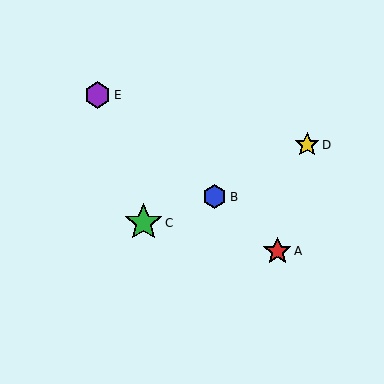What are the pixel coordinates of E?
Object E is at (98, 95).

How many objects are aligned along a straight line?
3 objects (A, B, E) are aligned along a straight line.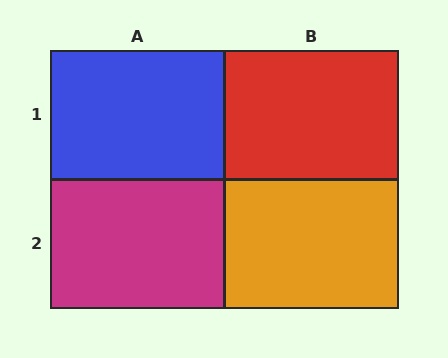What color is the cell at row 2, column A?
Magenta.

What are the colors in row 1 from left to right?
Blue, red.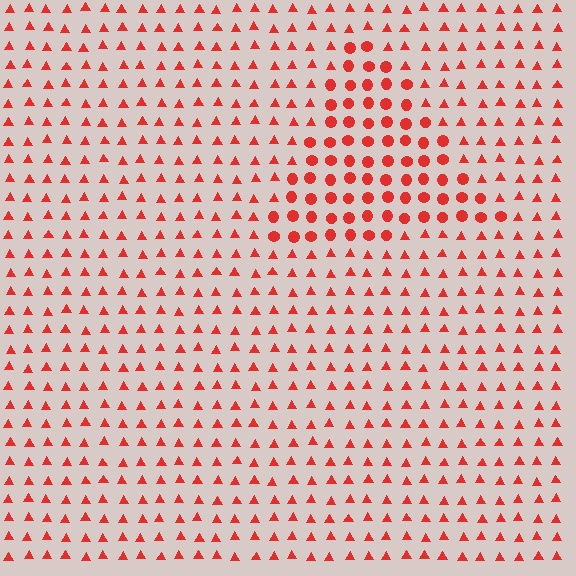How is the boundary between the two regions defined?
The boundary is defined by a change in element shape: circles inside vs. triangles outside. All elements share the same color and spacing.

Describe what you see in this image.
The image is filled with small red elements arranged in a uniform grid. A triangle-shaped region contains circles, while the surrounding area contains triangles. The boundary is defined purely by the change in element shape.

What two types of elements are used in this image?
The image uses circles inside the triangle region and triangles outside it.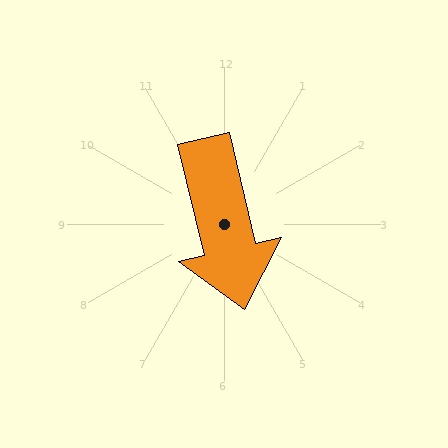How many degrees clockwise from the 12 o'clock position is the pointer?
Approximately 167 degrees.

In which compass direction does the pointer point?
South.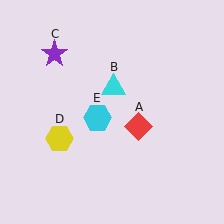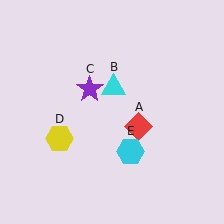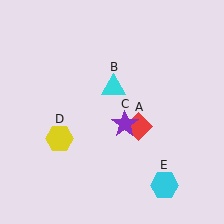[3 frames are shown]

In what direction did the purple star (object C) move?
The purple star (object C) moved down and to the right.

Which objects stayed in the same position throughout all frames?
Red diamond (object A) and cyan triangle (object B) and yellow hexagon (object D) remained stationary.